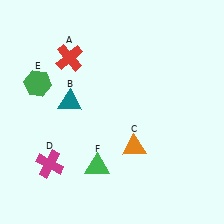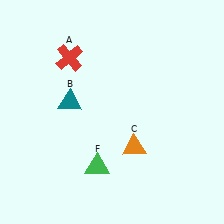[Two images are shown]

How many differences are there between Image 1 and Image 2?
There are 2 differences between the two images.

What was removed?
The green hexagon (E), the magenta cross (D) were removed in Image 2.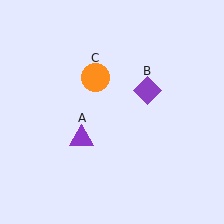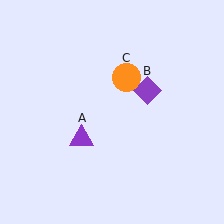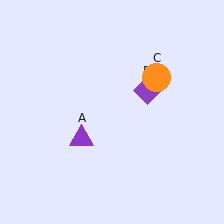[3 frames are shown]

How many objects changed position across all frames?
1 object changed position: orange circle (object C).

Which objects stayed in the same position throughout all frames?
Purple triangle (object A) and purple diamond (object B) remained stationary.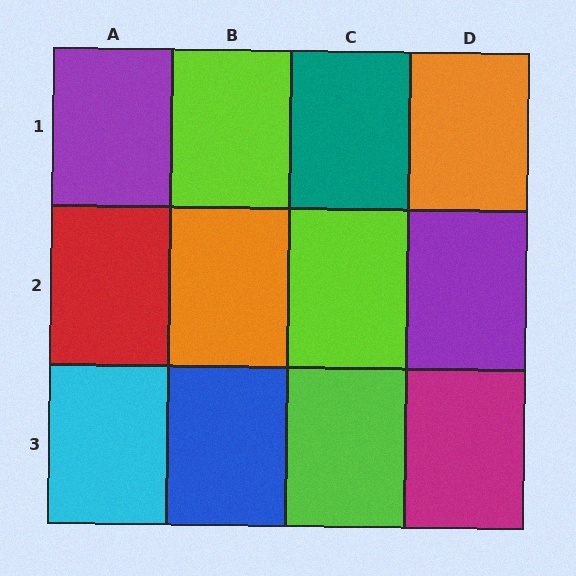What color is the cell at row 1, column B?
Lime.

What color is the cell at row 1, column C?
Teal.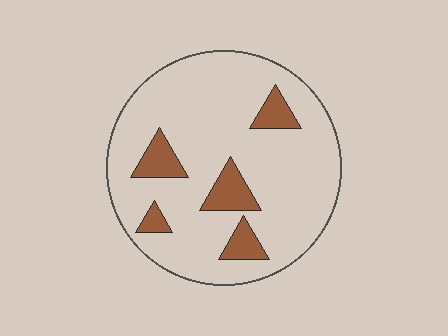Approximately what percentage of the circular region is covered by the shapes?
Approximately 15%.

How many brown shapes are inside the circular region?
5.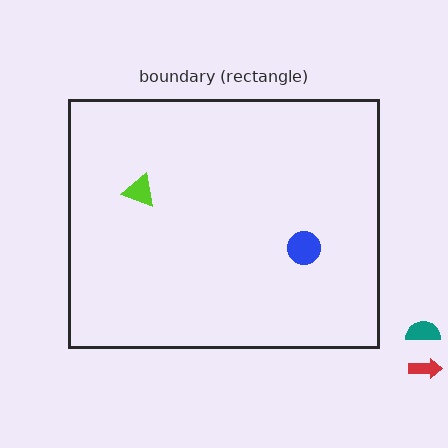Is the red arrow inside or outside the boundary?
Outside.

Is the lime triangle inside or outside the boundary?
Inside.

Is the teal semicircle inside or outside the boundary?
Outside.